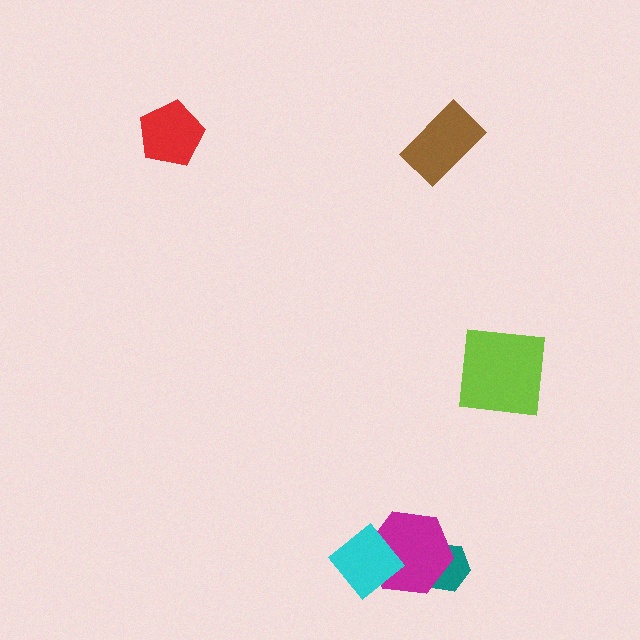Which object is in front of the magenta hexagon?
The cyan diamond is in front of the magenta hexagon.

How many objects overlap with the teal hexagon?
1 object overlaps with the teal hexagon.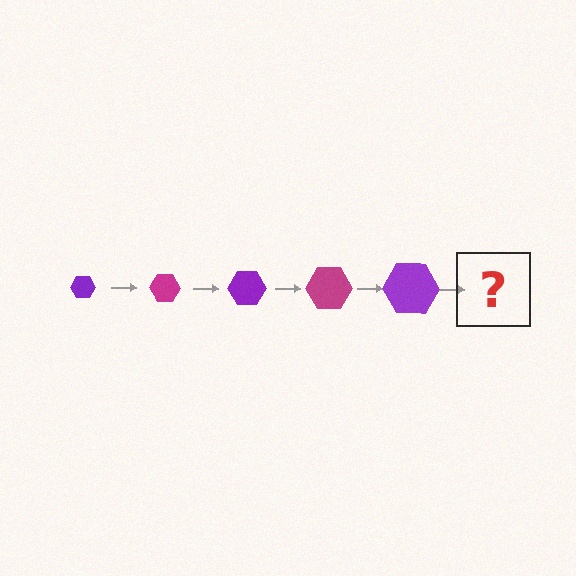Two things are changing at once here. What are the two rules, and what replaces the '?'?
The two rules are that the hexagon grows larger each step and the color cycles through purple and magenta. The '?' should be a magenta hexagon, larger than the previous one.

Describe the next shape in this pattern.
It should be a magenta hexagon, larger than the previous one.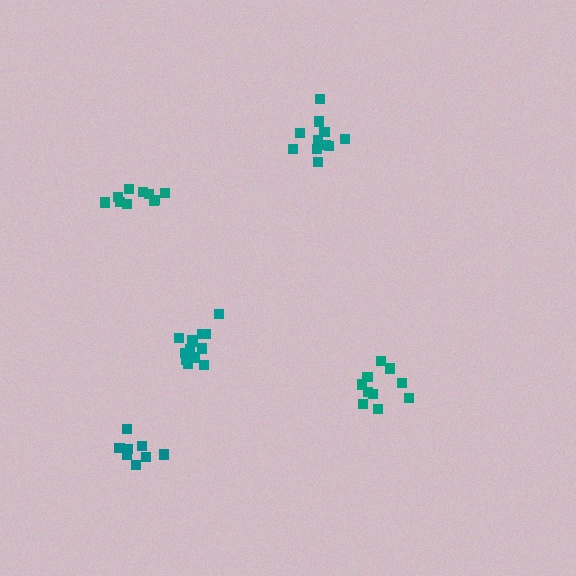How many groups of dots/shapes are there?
There are 5 groups.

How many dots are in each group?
Group 1: 10 dots, Group 2: 11 dots, Group 3: 9 dots, Group 4: 13 dots, Group 5: 10 dots (53 total).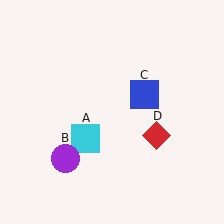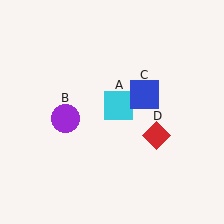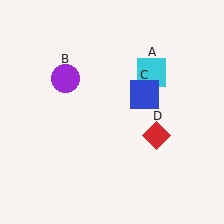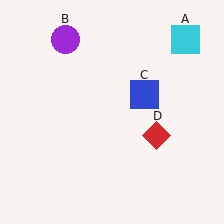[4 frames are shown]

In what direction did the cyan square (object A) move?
The cyan square (object A) moved up and to the right.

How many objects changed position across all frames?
2 objects changed position: cyan square (object A), purple circle (object B).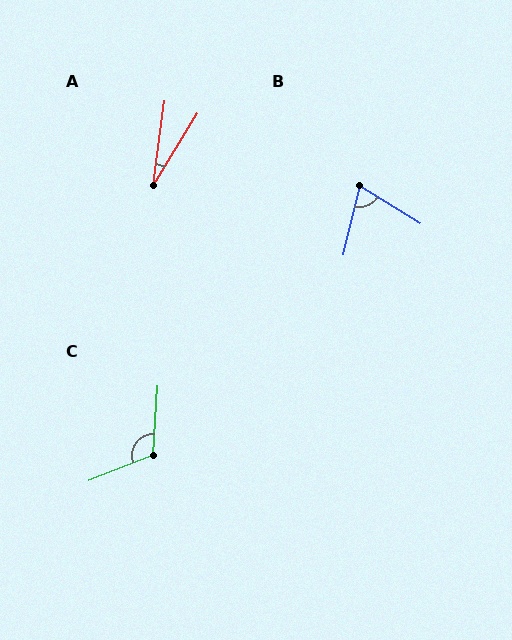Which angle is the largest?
C, at approximately 115 degrees.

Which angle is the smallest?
A, at approximately 24 degrees.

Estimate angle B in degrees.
Approximately 72 degrees.